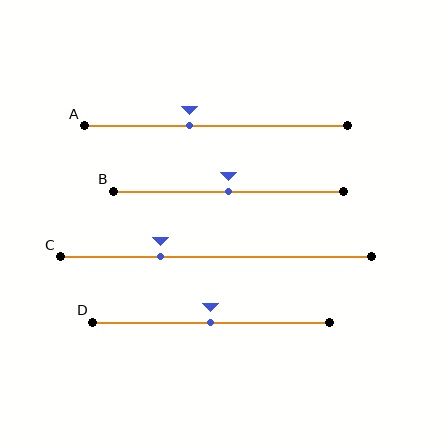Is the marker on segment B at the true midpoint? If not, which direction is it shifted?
Yes, the marker on segment B is at the true midpoint.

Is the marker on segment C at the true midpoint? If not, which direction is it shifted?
No, the marker on segment C is shifted to the left by about 18% of the segment length.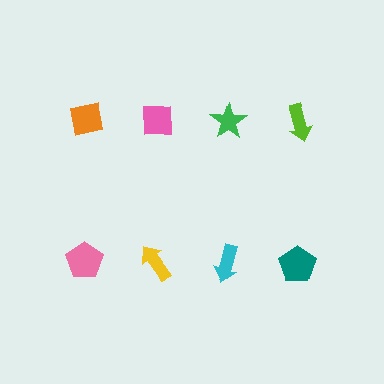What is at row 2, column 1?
A pink pentagon.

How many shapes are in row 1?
4 shapes.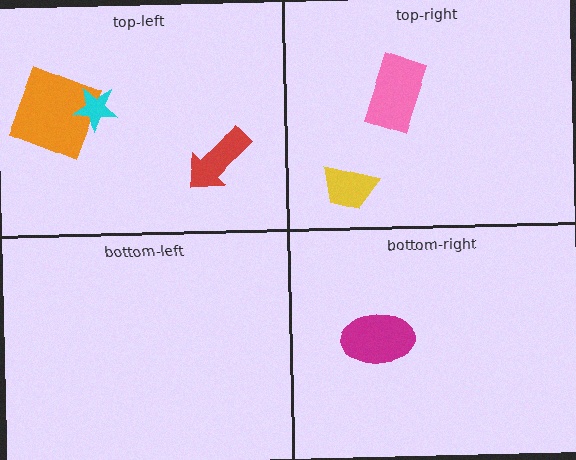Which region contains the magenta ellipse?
The bottom-right region.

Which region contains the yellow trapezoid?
The top-right region.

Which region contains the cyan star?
The top-left region.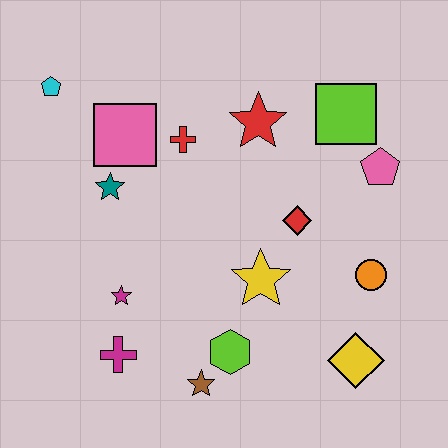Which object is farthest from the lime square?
The magenta cross is farthest from the lime square.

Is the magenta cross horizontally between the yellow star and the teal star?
Yes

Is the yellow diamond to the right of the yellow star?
Yes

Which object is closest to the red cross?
The pink square is closest to the red cross.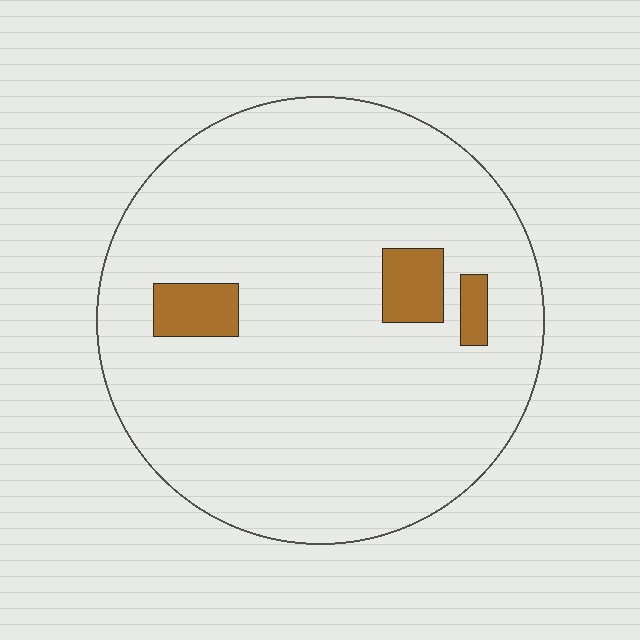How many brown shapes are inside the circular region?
3.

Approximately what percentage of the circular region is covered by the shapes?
Approximately 5%.